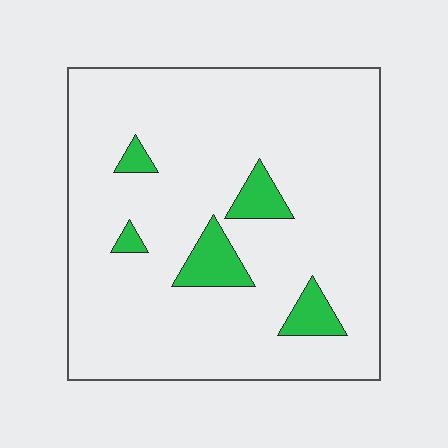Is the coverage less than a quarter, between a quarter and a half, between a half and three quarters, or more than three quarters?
Less than a quarter.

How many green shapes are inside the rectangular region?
5.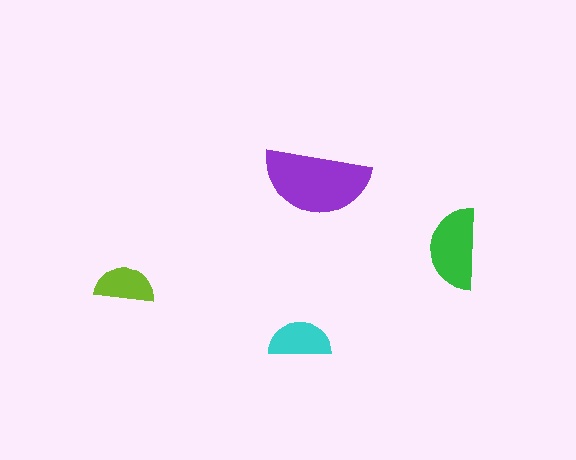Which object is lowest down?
The cyan semicircle is bottommost.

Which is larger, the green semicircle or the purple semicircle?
The purple one.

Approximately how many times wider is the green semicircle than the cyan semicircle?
About 1.5 times wider.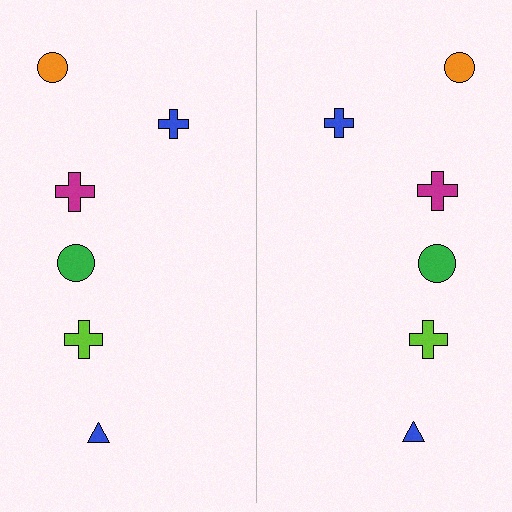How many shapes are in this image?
There are 12 shapes in this image.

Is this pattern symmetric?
Yes, this pattern has bilateral (reflection) symmetry.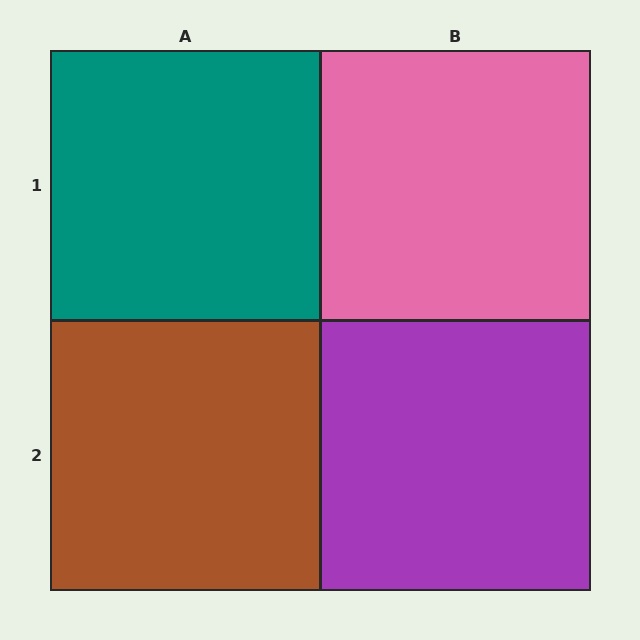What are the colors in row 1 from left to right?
Teal, pink.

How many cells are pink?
1 cell is pink.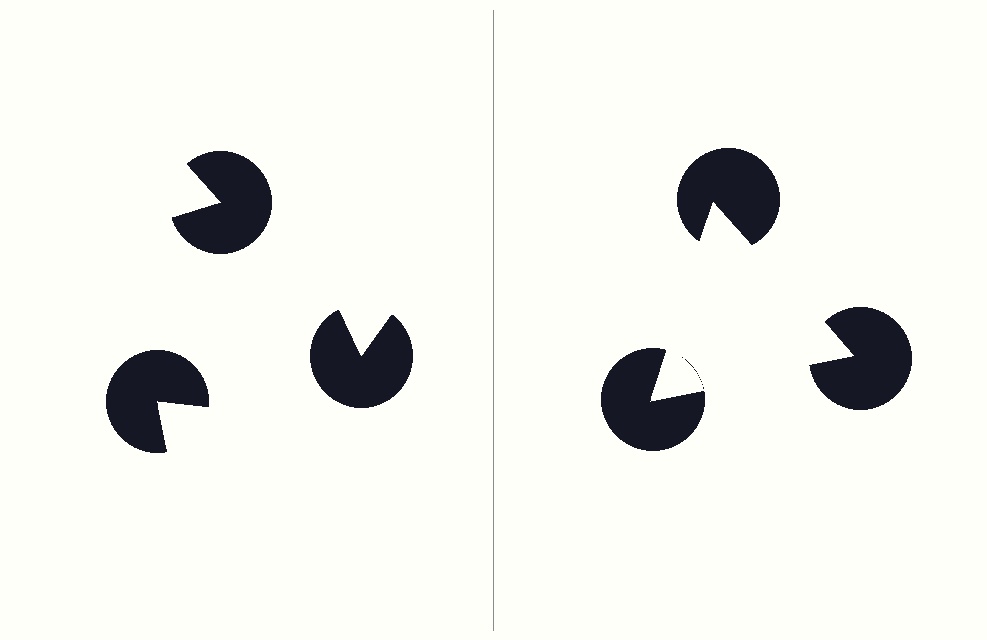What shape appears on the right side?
An illusory triangle.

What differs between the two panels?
The pac-man discs are positioned identically on both sides; only the wedge orientations differ. On the right they align to a triangle; on the left they are misaligned.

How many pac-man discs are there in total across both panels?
6 — 3 on each side.